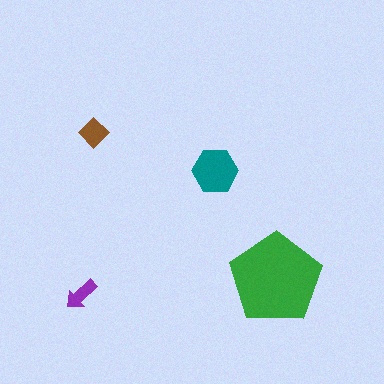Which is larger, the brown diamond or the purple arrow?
The brown diamond.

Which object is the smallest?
The purple arrow.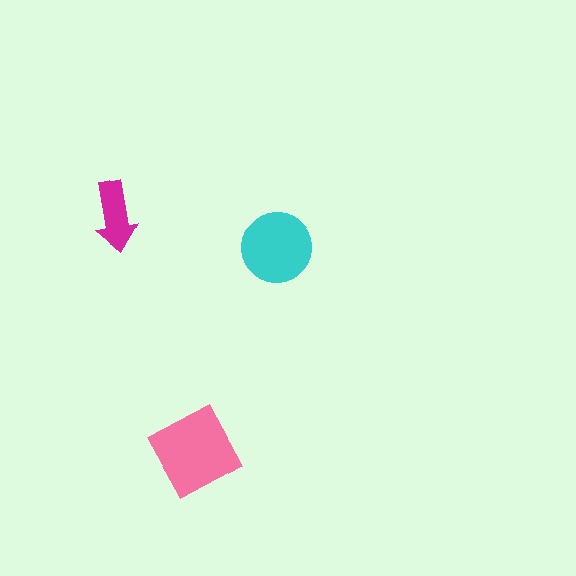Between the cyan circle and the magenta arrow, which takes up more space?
The cyan circle.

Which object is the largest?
The pink square.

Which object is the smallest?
The magenta arrow.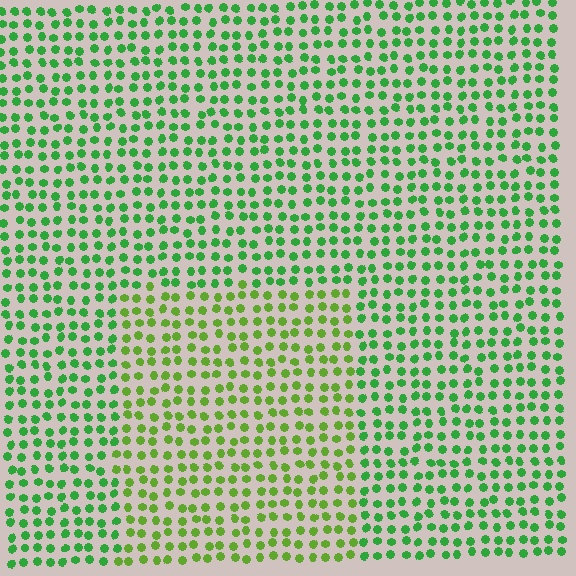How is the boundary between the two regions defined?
The boundary is defined purely by a slight shift in hue (about 31 degrees). Spacing, size, and orientation are identical on both sides.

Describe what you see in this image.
The image is filled with small green elements in a uniform arrangement. A rectangle-shaped region is visible where the elements are tinted to a slightly different hue, forming a subtle color boundary.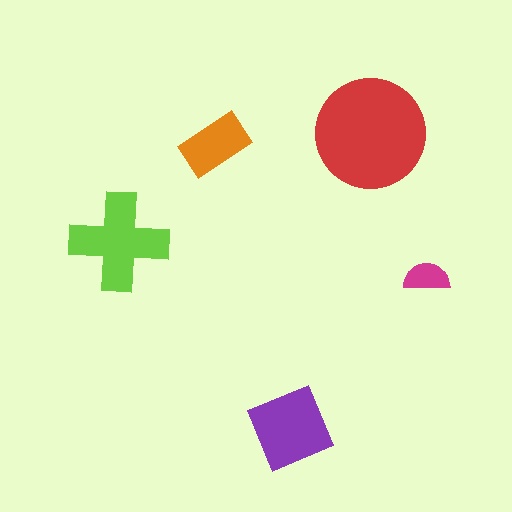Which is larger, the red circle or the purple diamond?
The red circle.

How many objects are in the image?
There are 5 objects in the image.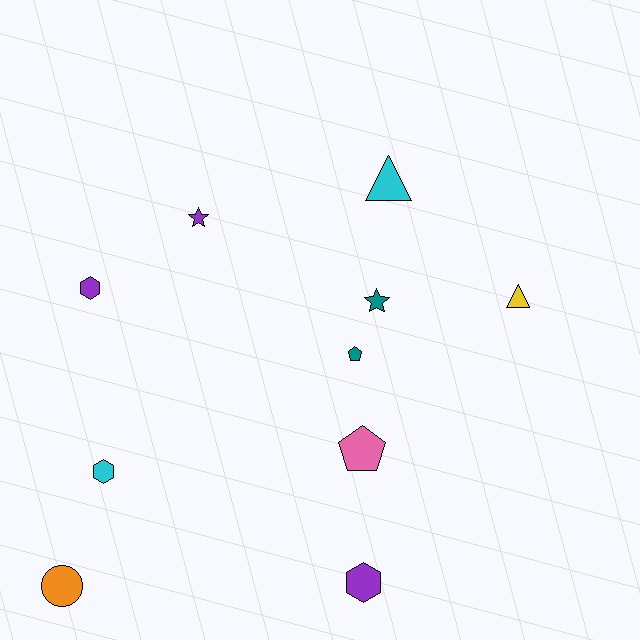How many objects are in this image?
There are 10 objects.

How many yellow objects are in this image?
There is 1 yellow object.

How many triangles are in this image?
There are 2 triangles.